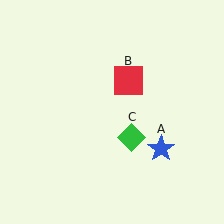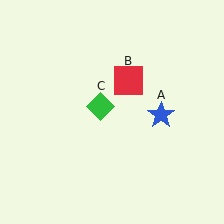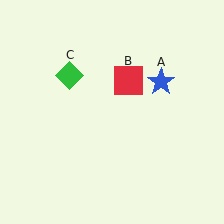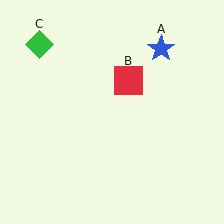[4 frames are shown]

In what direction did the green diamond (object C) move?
The green diamond (object C) moved up and to the left.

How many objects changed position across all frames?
2 objects changed position: blue star (object A), green diamond (object C).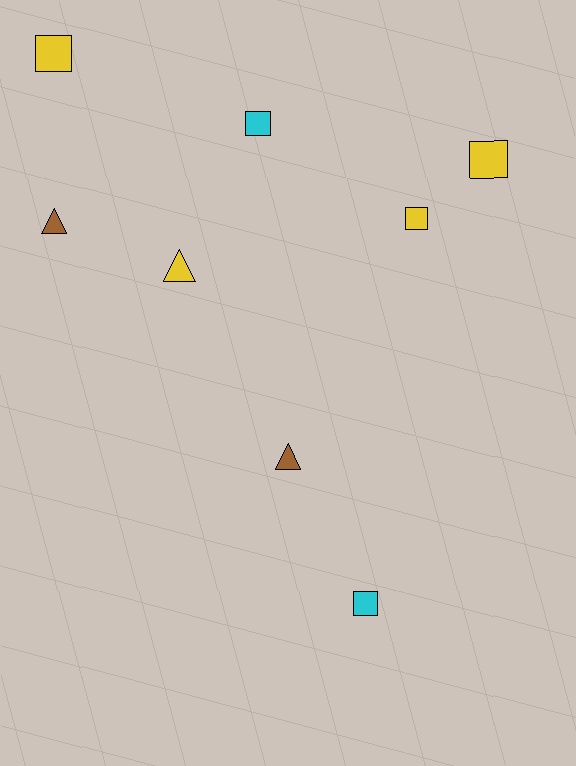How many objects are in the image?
There are 8 objects.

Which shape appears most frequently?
Square, with 5 objects.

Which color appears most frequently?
Yellow, with 4 objects.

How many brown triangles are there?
There are 2 brown triangles.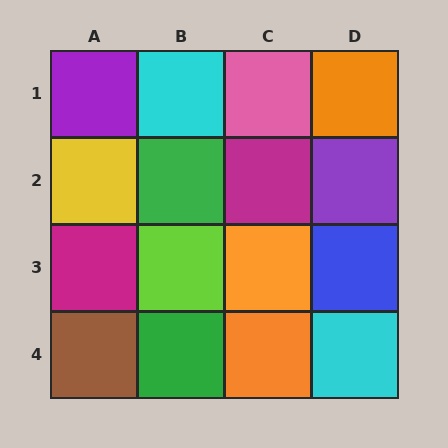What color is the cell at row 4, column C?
Orange.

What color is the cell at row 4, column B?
Green.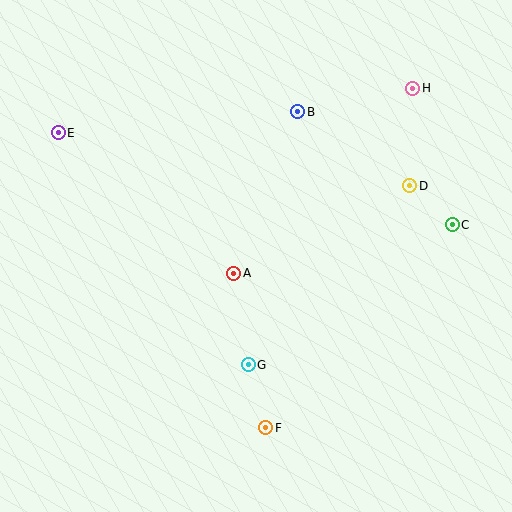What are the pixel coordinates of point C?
Point C is at (452, 225).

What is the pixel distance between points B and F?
The distance between B and F is 318 pixels.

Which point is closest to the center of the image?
Point A at (234, 273) is closest to the center.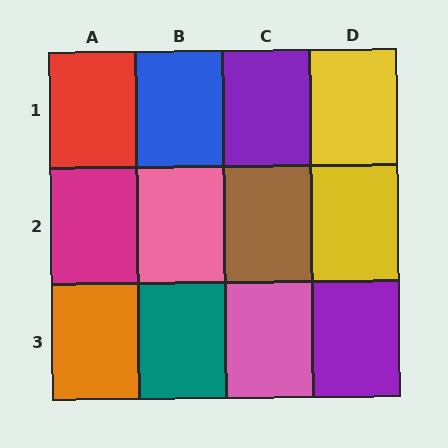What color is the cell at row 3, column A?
Orange.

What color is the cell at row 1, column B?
Blue.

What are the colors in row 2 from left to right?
Magenta, pink, brown, yellow.